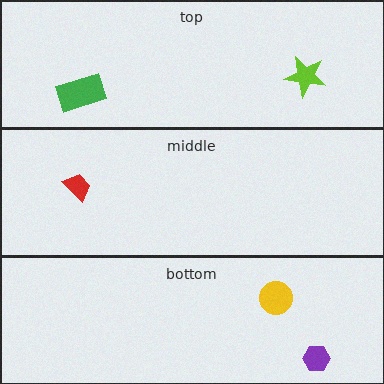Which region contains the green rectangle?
The top region.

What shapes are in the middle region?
The red trapezoid.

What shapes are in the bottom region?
The purple hexagon, the yellow circle.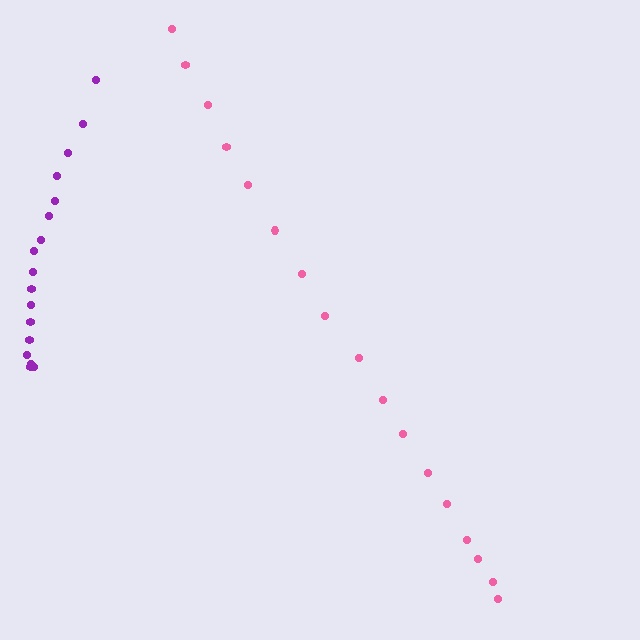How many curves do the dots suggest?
There are 2 distinct paths.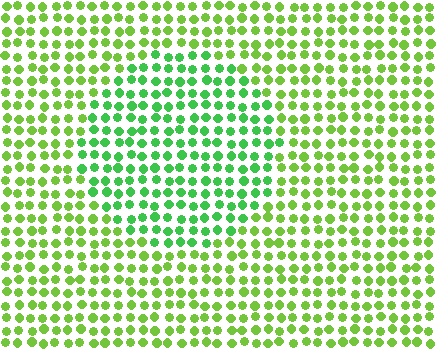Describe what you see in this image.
The image is filled with small lime elements in a uniform arrangement. A circle-shaped region is visible where the elements are tinted to a slightly different hue, forming a subtle color boundary.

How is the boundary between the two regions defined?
The boundary is defined purely by a slight shift in hue (about 31 degrees). Spacing, size, and orientation are identical on both sides.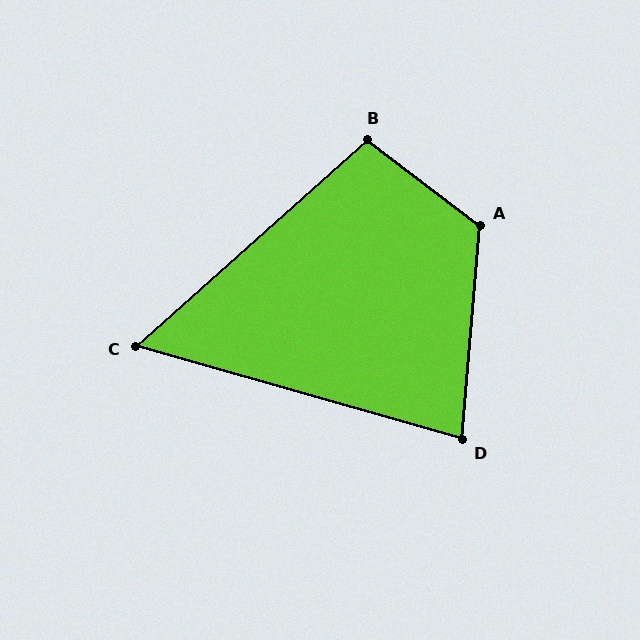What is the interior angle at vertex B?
Approximately 101 degrees (obtuse).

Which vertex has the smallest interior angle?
C, at approximately 58 degrees.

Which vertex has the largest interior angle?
A, at approximately 122 degrees.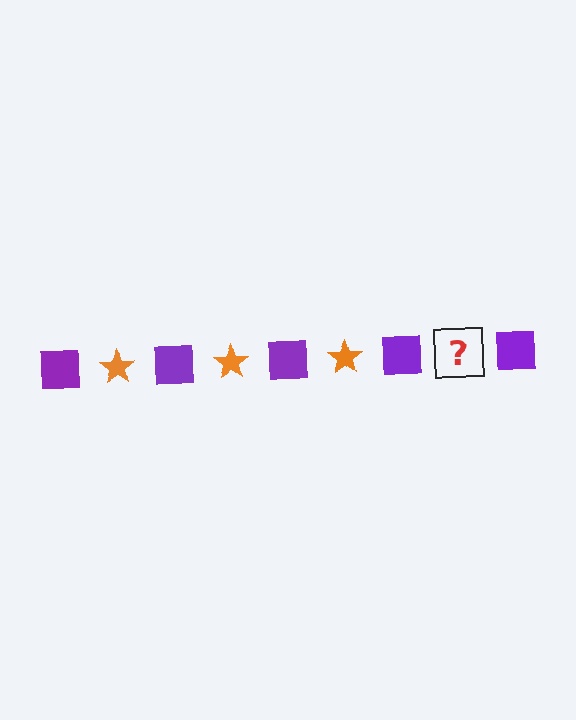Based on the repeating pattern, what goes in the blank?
The blank should be an orange star.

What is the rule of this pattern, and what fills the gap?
The rule is that the pattern alternates between purple square and orange star. The gap should be filled with an orange star.